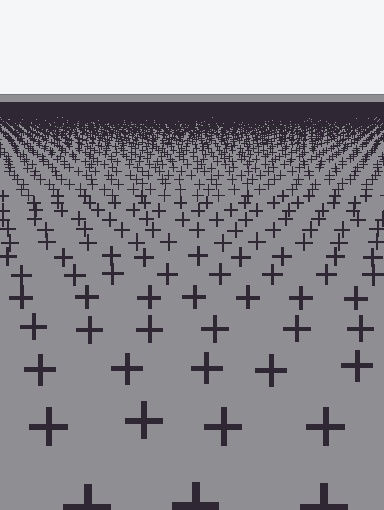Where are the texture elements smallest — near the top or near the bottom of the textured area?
Near the top.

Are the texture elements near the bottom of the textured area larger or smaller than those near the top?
Larger. Near the bottom, elements are closer to the viewer and appear at a bigger on-screen size.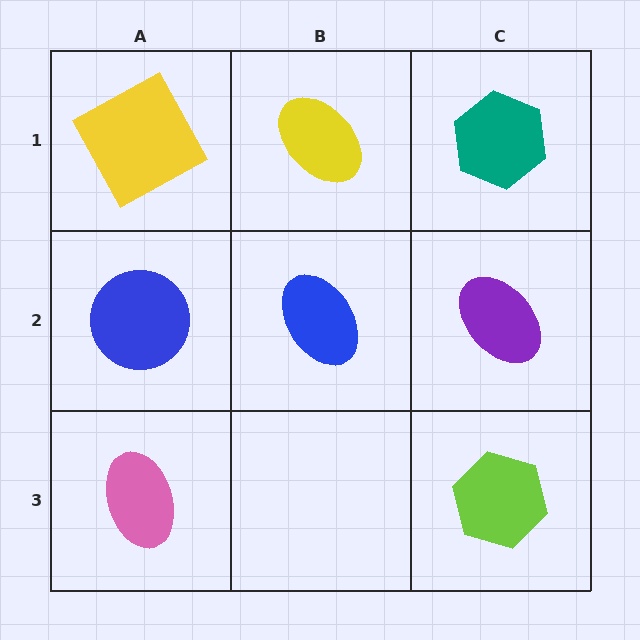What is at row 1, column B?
A yellow ellipse.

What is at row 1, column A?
A yellow square.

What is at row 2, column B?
A blue ellipse.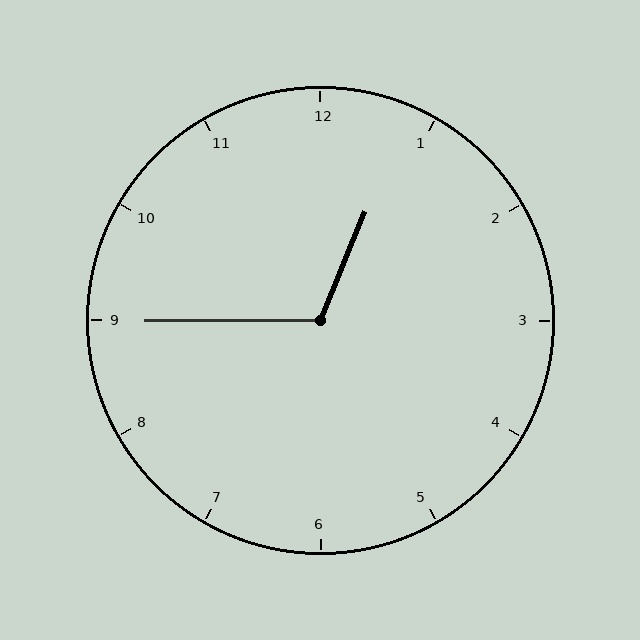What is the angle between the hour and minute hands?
Approximately 112 degrees.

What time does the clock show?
12:45.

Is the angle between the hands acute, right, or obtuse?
It is obtuse.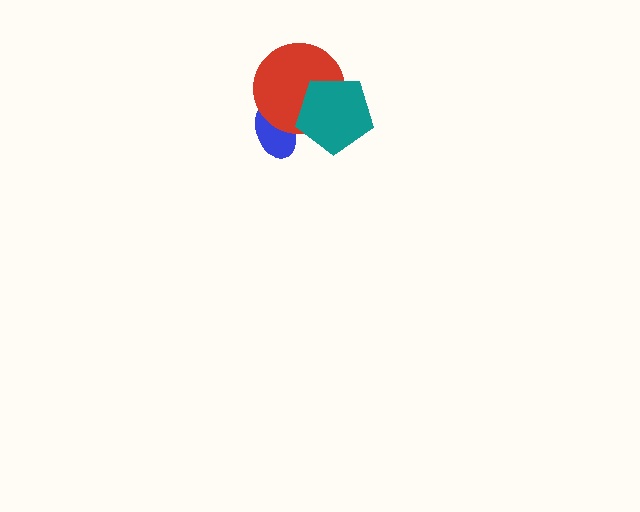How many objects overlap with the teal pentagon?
2 objects overlap with the teal pentagon.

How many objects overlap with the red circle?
2 objects overlap with the red circle.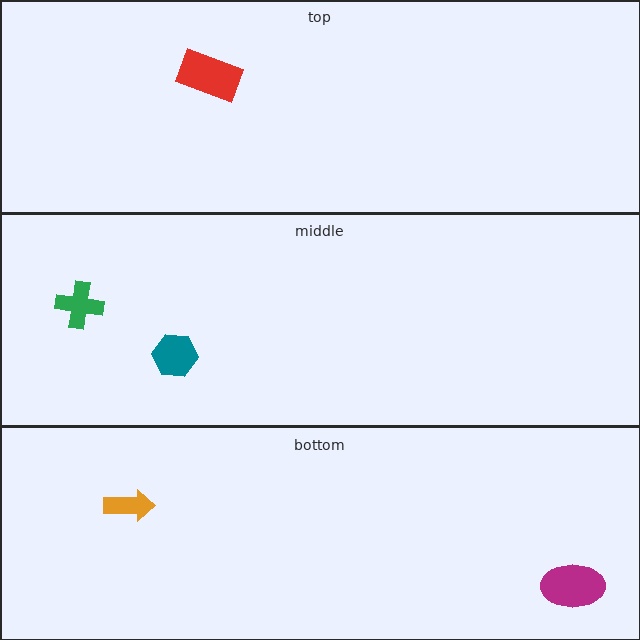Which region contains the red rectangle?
The top region.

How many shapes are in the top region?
1.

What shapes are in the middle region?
The green cross, the teal hexagon.